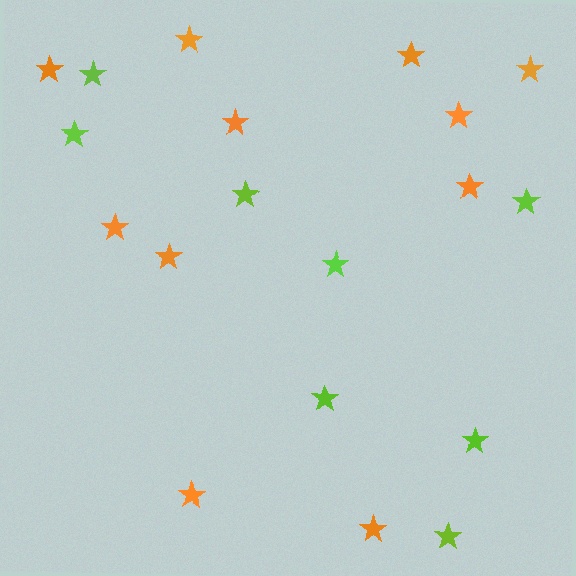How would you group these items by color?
There are 2 groups: one group of lime stars (8) and one group of orange stars (11).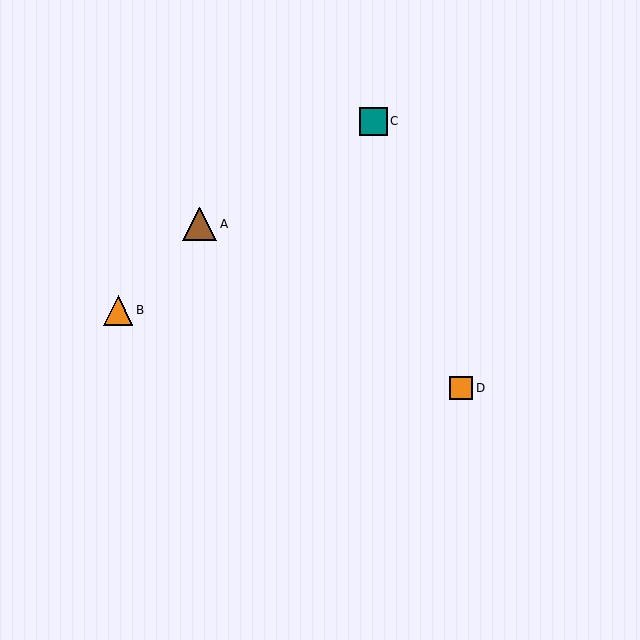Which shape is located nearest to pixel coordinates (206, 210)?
The brown triangle (labeled A) at (200, 224) is nearest to that location.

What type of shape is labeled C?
Shape C is a teal square.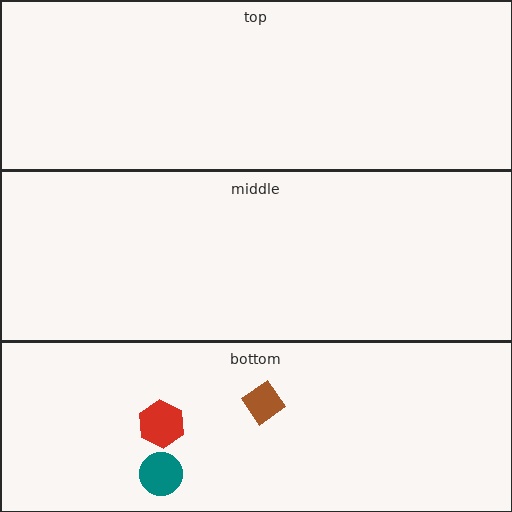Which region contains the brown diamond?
The bottom region.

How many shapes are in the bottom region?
3.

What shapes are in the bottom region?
The teal circle, the red hexagon, the brown diamond.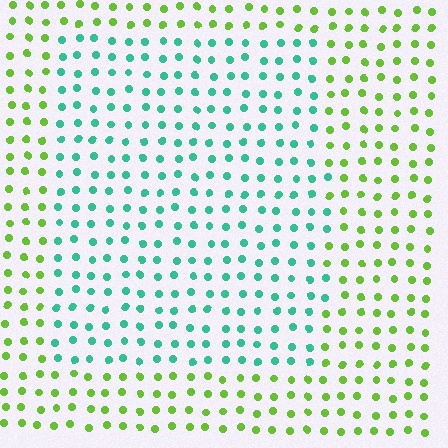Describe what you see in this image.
The image is filled with small lime elements in a uniform arrangement. A rectangle-shaped region is visible where the elements are tinted to a slightly different hue, forming a subtle color boundary.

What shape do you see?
I see a rectangle.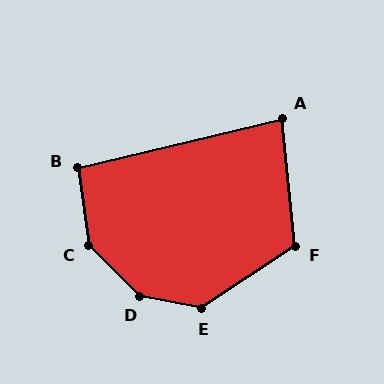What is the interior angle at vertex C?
Approximately 142 degrees (obtuse).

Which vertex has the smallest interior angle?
A, at approximately 82 degrees.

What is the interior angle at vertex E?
Approximately 136 degrees (obtuse).